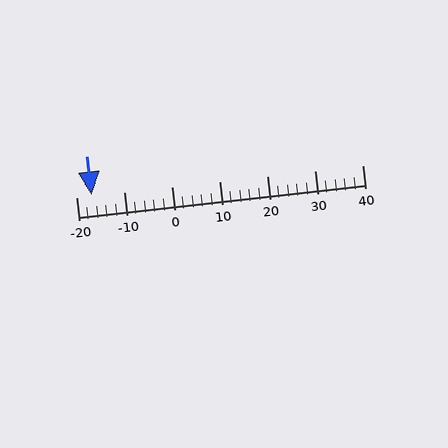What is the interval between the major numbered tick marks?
The major tick marks are spaced 10 units apart.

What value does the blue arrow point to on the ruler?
The blue arrow points to approximately -17.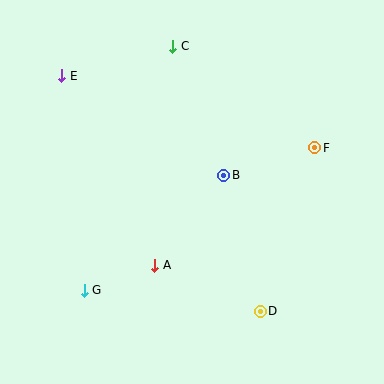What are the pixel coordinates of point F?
Point F is at (315, 148).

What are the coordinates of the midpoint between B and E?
The midpoint between B and E is at (143, 126).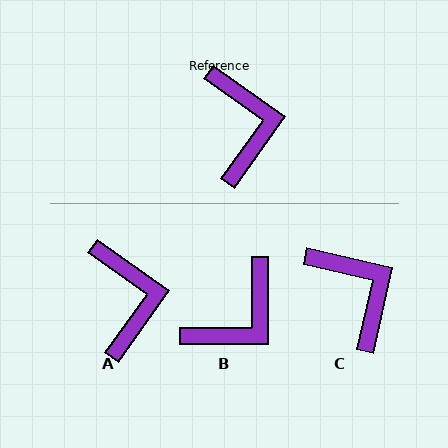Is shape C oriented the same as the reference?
No, it is off by about 23 degrees.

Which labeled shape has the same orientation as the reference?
A.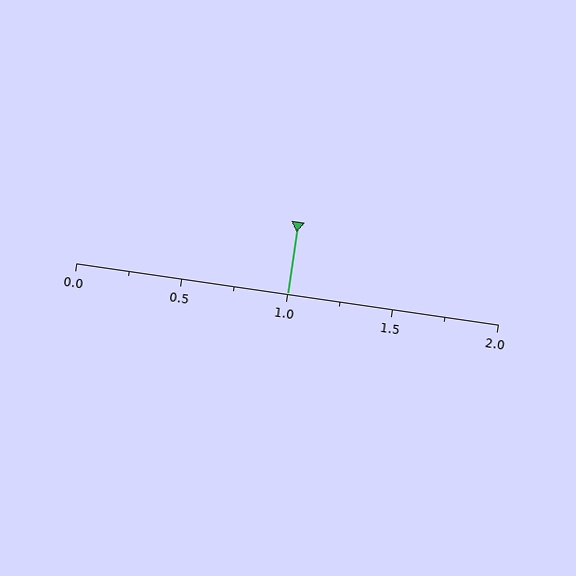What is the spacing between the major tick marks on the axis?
The major ticks are spaced 0.5 apart.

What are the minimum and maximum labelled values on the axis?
The axis runs from 0.0 to 2.0.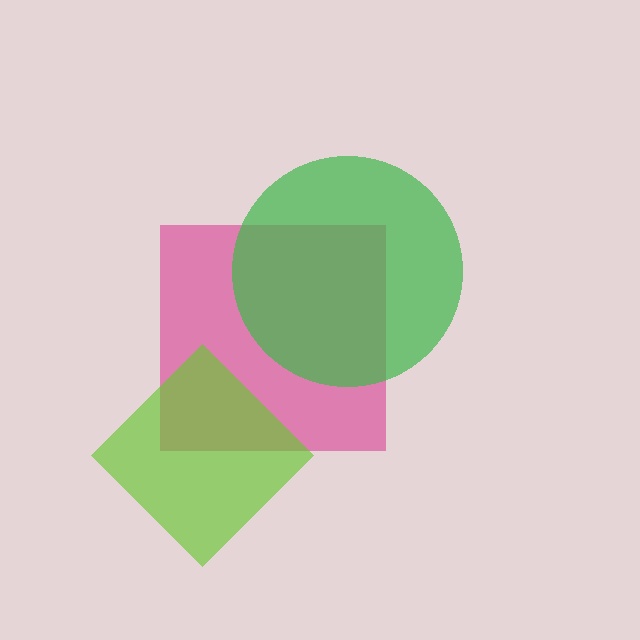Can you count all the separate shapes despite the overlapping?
Yes, there are 3 separate shapes.